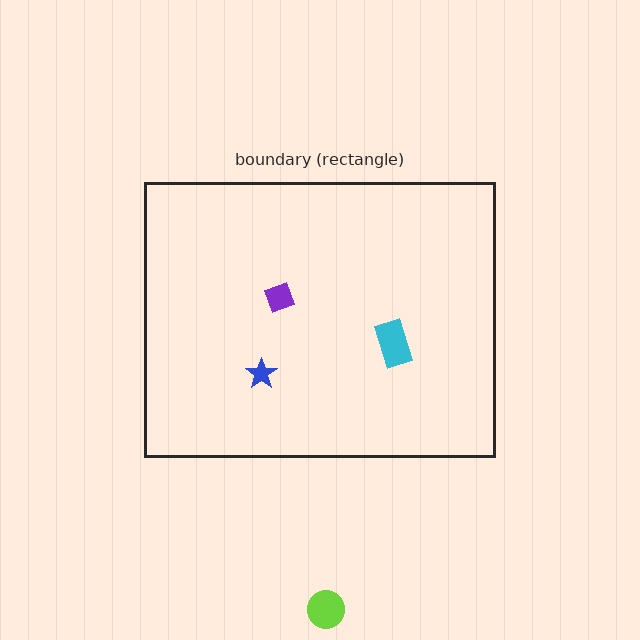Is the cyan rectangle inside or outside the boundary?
Inside.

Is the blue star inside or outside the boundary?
Inside.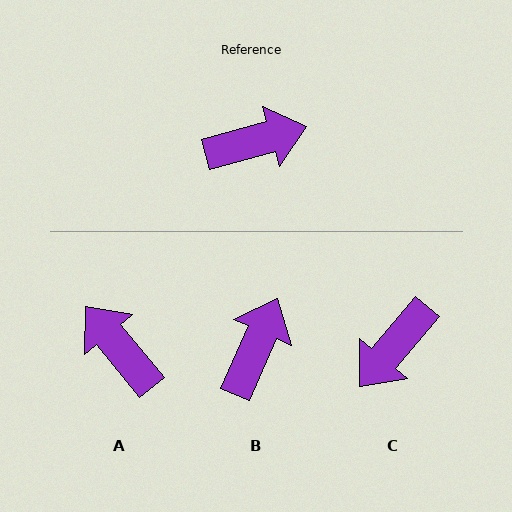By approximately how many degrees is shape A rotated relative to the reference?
Approximately 114 degrees counter-clockwise.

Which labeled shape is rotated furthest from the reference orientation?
C, about 146 degrees away.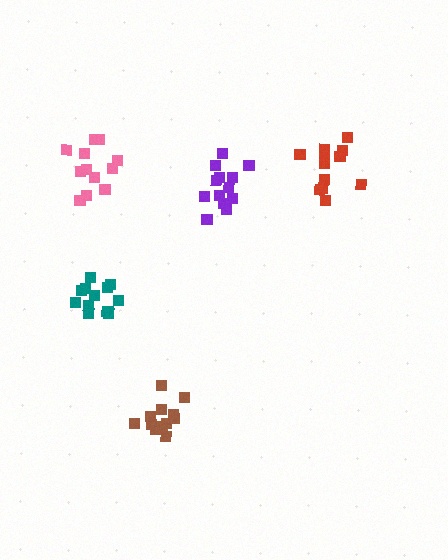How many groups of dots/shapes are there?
There are 5 groups.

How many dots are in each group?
Group 1: 13 dots, Group 2: 12 dots, Group 3: 12 dots, Group 4: 12 dots, Group 5: 12 dots (61 total).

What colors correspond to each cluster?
The clusters are colored: purple, pink, red, teal, brown.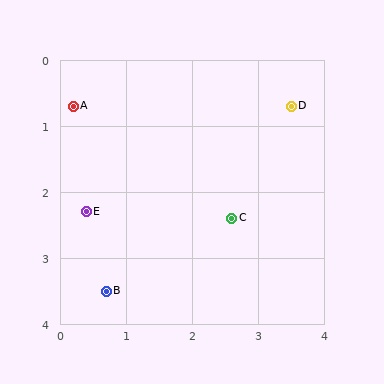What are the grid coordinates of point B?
Point B is at approximately (0.7, 3.5).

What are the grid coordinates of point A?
Point A is at approximately (0.2, 0.7).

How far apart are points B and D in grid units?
Points B and D are about 4.0 grid units apart.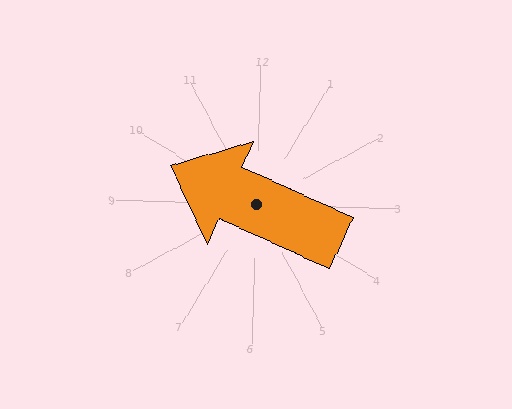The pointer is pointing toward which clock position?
Roughly 10 o'clock.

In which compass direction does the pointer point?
Northwest.